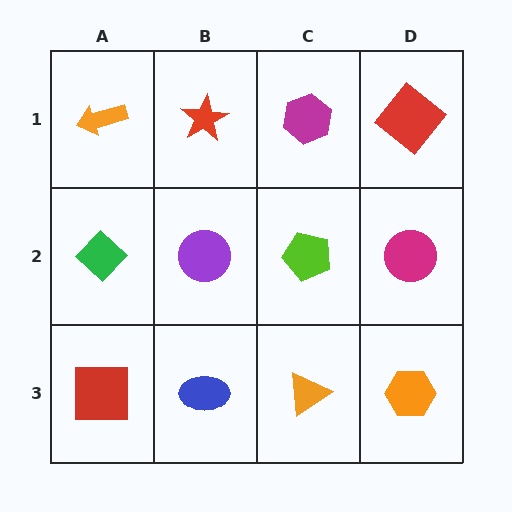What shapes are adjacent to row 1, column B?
A purple circle (row 2, column B), an orange arrow (row 1, column A), a magenta hexagon (row 1, column C).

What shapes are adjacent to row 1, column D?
A magenta circle (row 2, column D), a magenta hexagon (row 1, column C).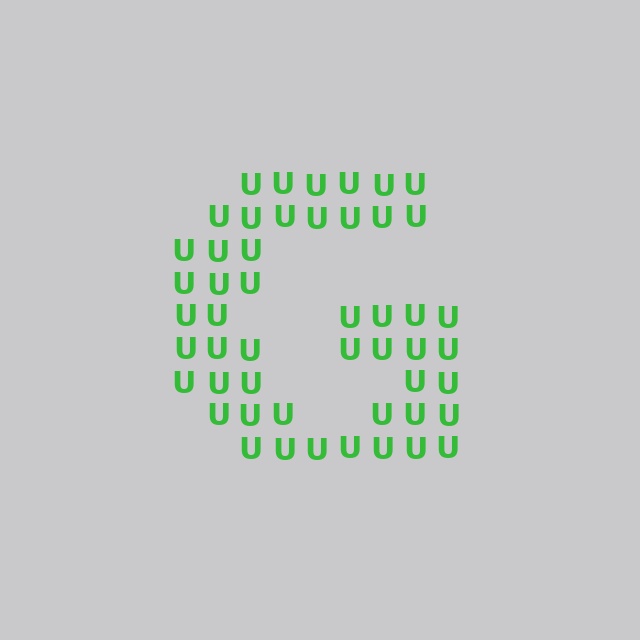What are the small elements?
The small elements are letter U's.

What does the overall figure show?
The overall figure shows the letter G.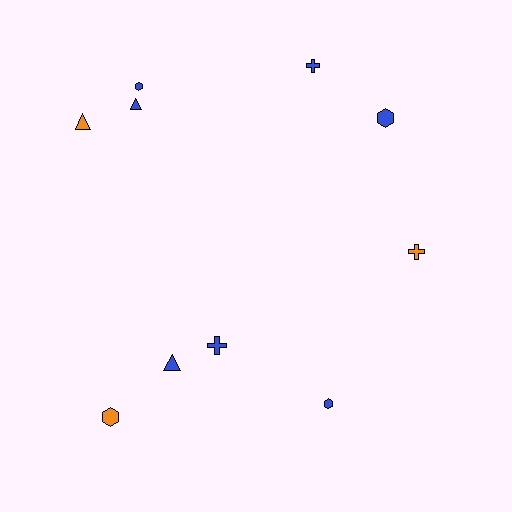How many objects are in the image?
There are 10 objects.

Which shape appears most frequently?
Hexagon, with 4 objects.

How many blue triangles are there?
There are 2 blue triangles.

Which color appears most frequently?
Blue, with 7 objects.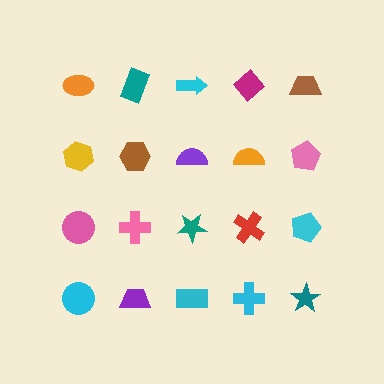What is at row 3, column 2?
A pink cross.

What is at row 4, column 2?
A purple trapezoid.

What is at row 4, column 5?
A teal star.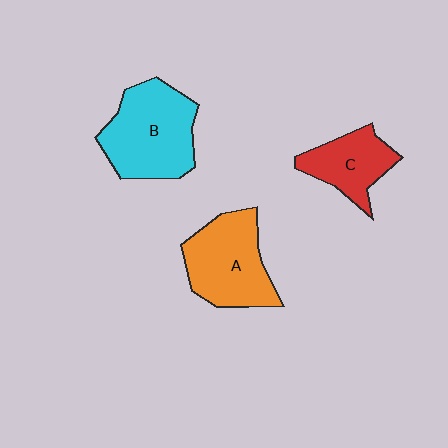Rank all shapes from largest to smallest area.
From largest to smallest: B (cyan), A (orange), C (red).